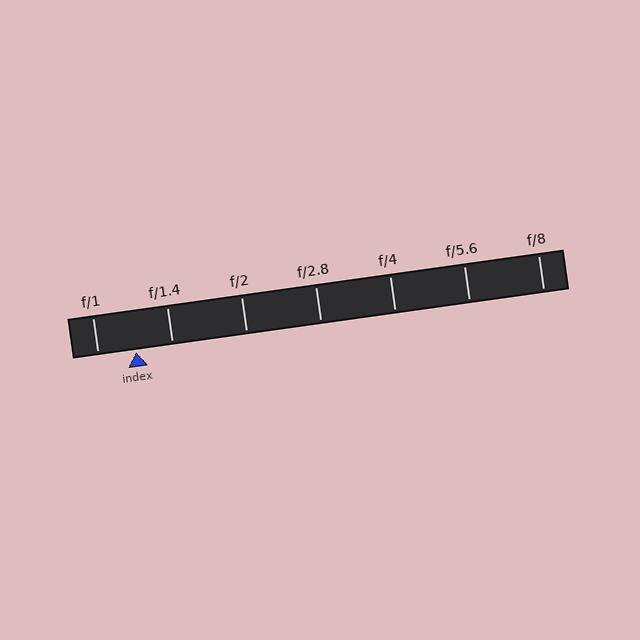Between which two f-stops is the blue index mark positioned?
The index mark is between f/1 and f/1.4.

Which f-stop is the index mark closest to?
The index mark is closest to f/1.4.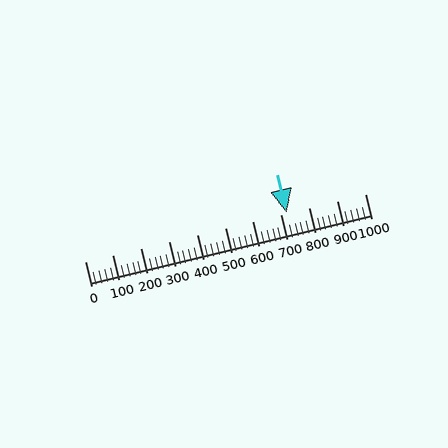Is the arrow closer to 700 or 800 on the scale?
The arrow is closer to 700.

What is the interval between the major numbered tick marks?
The major tick marks are spaced 100 units apart.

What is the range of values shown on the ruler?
The ruler shows values from 0 to 1000.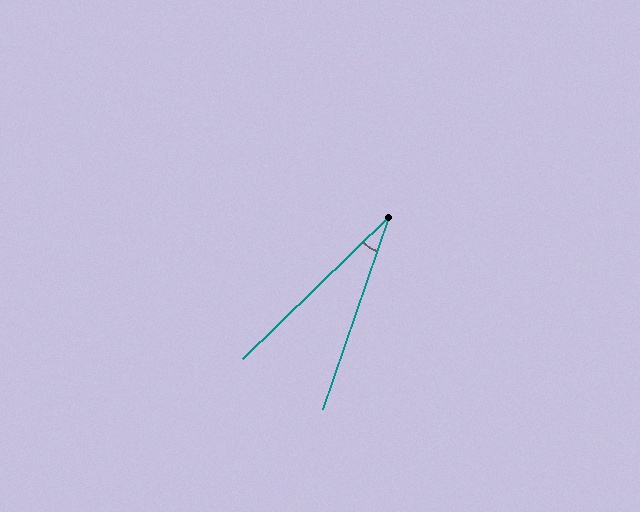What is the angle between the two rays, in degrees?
Approximately 27 degrees.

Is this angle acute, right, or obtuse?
It is acute.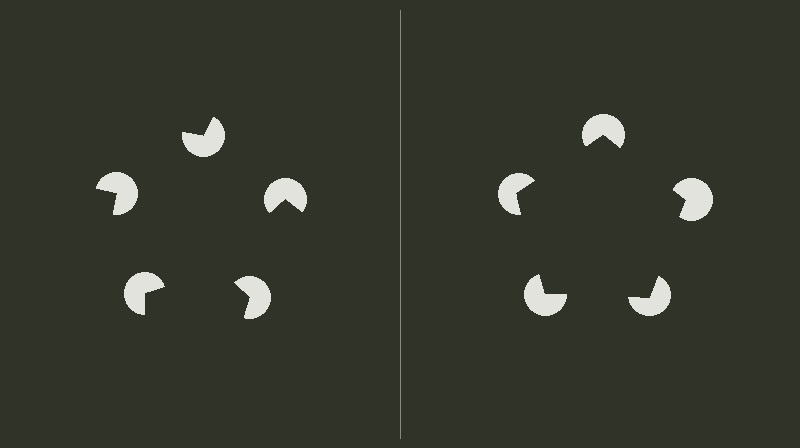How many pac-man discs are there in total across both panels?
10 — 5 on each side.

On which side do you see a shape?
An illusory pentagon appears on the right side. On the left side the wedge cuts are rotated, so no coherent shape forms.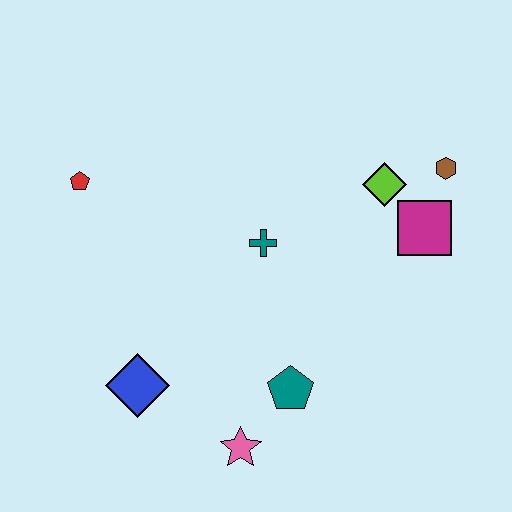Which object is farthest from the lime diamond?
The blue diamond is farthest from the lime diamond.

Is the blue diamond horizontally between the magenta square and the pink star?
No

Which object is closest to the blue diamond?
The pink star is closest to the blue diamond.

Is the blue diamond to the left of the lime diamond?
Yes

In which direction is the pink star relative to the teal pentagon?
The pink star is below the teal pentagon.